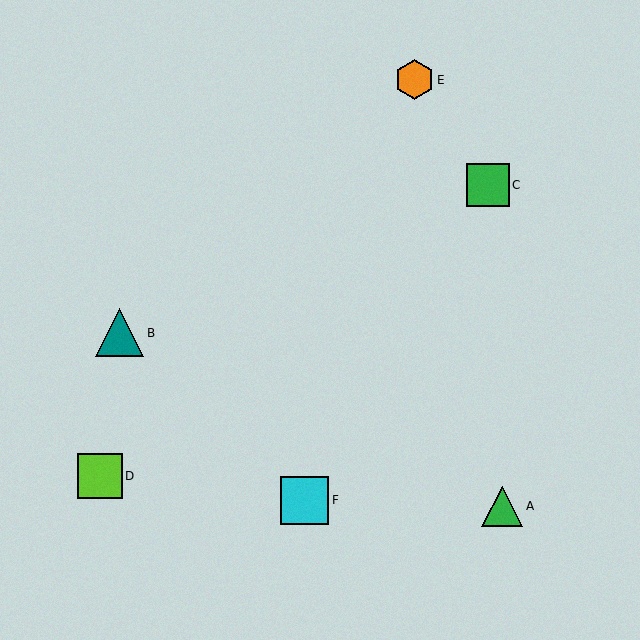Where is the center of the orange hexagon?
The center of the orange hexagon is at (414, 80).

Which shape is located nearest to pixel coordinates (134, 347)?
The teal triangle (labeled B) at (120, 333) is nearest to that location.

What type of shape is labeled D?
Shape D is a lime square.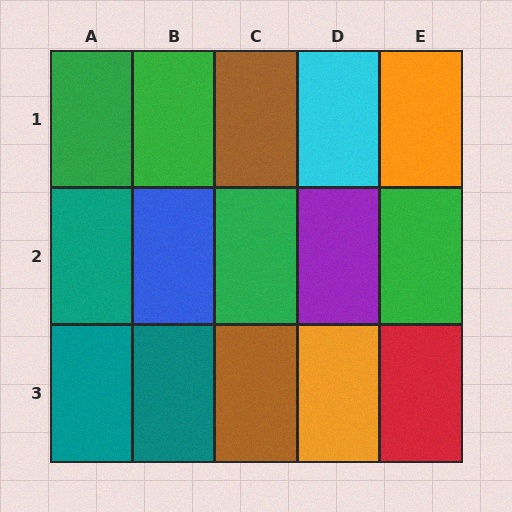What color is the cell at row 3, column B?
Teal.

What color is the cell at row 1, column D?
Cyan.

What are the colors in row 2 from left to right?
Teal, blue, green, purple, green.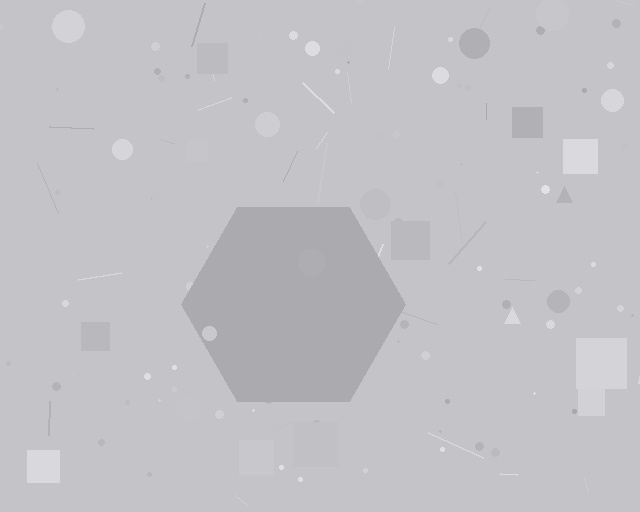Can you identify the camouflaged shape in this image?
The camouflaged shape is a hexagon.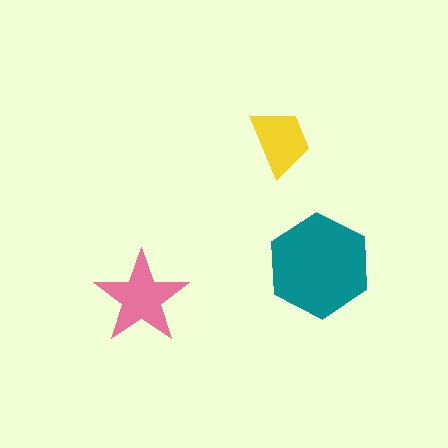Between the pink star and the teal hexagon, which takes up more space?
The teal hexagon.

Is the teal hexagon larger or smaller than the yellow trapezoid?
Larger.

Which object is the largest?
The teal hexagon.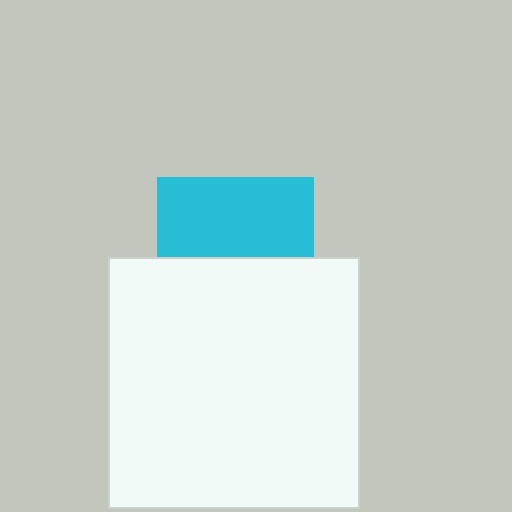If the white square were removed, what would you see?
You would see the complete cyan square.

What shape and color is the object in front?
The object in front is a white square.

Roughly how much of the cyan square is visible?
About half of it is visible (roughly 51%).